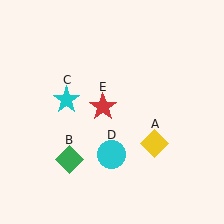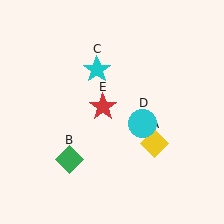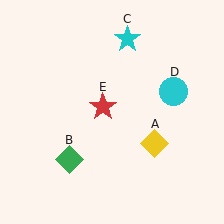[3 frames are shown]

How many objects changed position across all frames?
2 objects changed position: cyan star (object C), cyan circle (object D).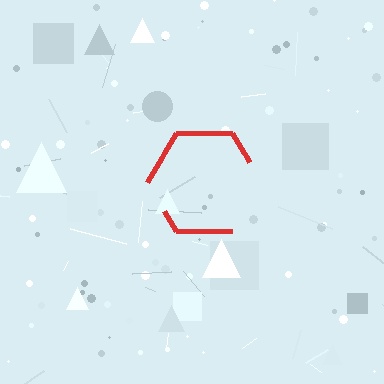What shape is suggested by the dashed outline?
The dashed outline suggests a hexagon.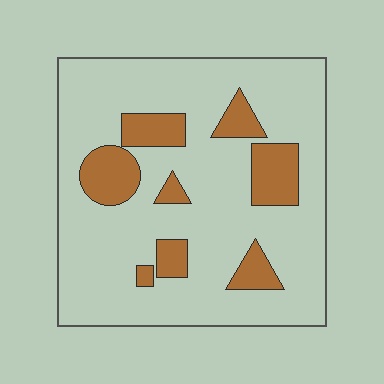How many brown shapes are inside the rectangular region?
8.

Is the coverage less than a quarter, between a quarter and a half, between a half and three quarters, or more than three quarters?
Less than a quarter.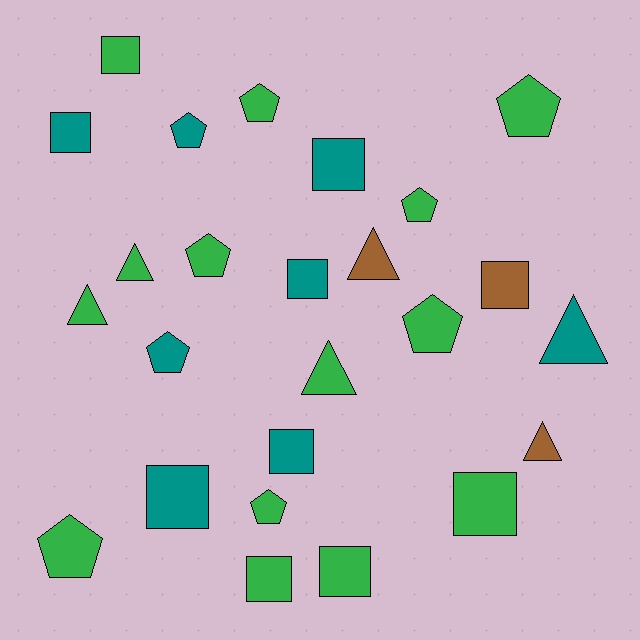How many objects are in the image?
There are 25 objects.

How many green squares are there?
There are 4 green squares.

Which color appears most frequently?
Green, with 14 objects.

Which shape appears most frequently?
Square, with 10 objects.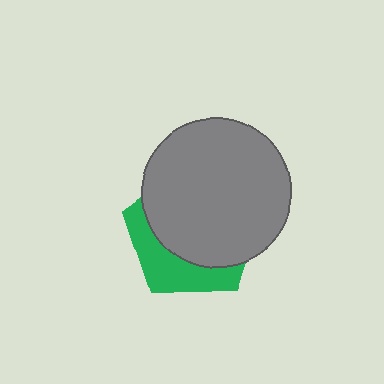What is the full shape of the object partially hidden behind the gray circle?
The partially hidden object is a green pentagon.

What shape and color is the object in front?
The object in front is a gray circle.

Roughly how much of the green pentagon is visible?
A small part of it is visible (roughly 32%).